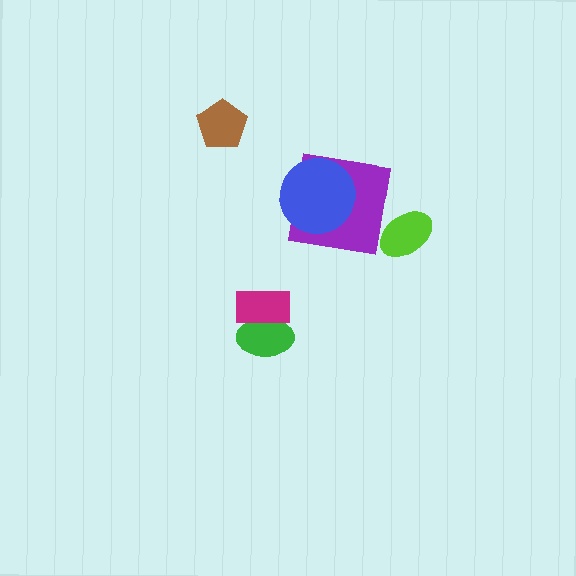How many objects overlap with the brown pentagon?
0 objects overlap with the brown pentagon.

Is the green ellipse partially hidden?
Yes, it is partially covered by another shape.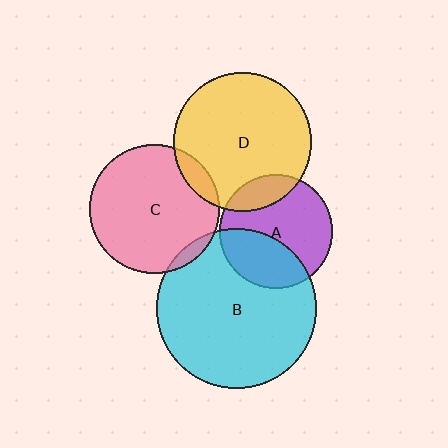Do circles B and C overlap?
Yes.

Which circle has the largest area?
Circle B (cyan).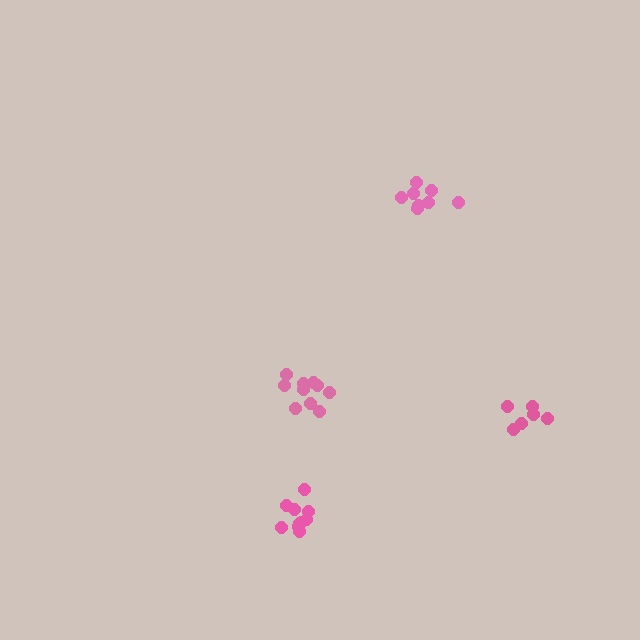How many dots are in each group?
Group 1: 8 dots, Group 2: 6 dots, Group 3: 10 dots, Group 4: 10 dots (34 total).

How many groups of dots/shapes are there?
There are 4 groups.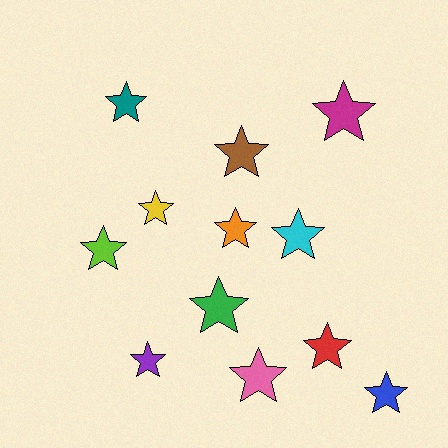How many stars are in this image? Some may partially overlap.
There are 12 stars.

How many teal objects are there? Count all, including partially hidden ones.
There is 1 teal object.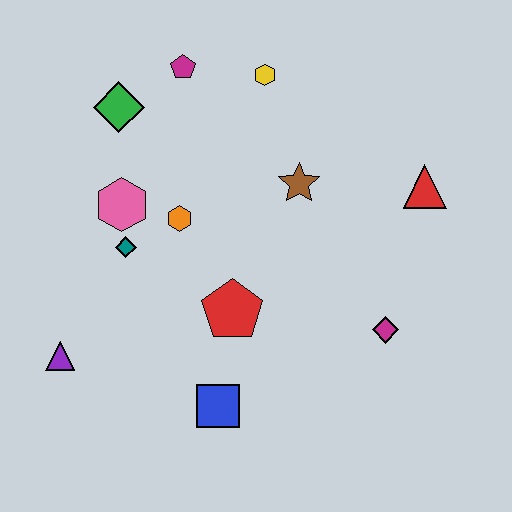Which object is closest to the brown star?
The yellow hexagon is closest to the brown star.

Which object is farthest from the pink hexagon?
The red triangle is farthest from the pink hexagon.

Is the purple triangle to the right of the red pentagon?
No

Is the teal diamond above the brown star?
No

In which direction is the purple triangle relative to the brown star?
The purple triangle is to the left of the brown star.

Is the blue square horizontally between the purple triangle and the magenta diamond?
Yes